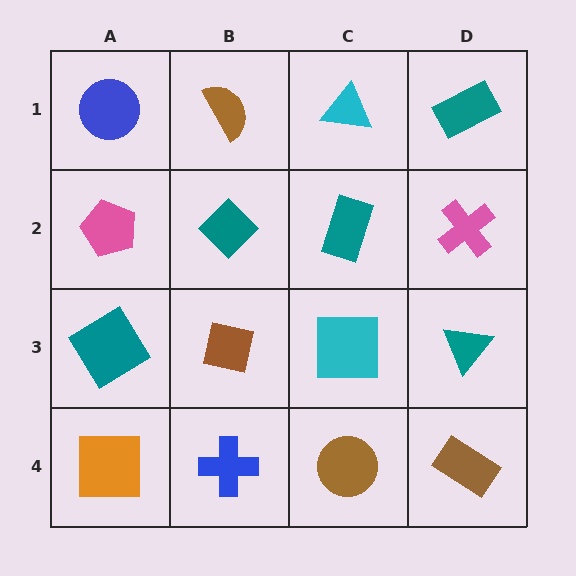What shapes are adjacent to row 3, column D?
A pink cross (row 2, column D), a brown rectangle (row 4, column D), a cyan square (row 3, column C).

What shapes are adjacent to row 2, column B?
A brown semicircle (row 1, column B), a brown square (row 3, column B), a pink pentagon (row 2, column A), a teal rectangle (row 2, column C).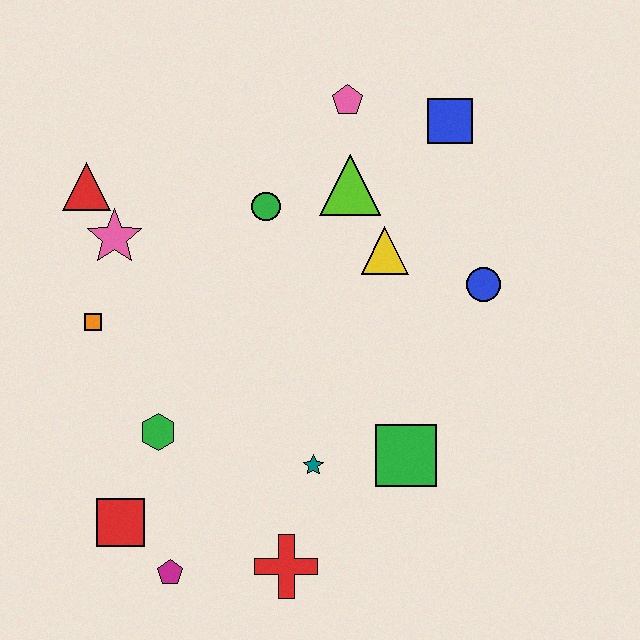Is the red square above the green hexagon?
No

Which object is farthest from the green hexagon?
The blue square is farthest from the green hexagon.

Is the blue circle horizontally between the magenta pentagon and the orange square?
No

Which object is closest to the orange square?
The pink star is closest to the orange square.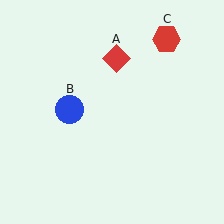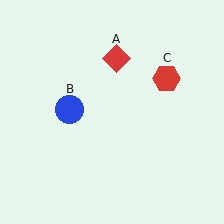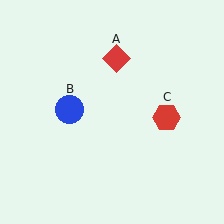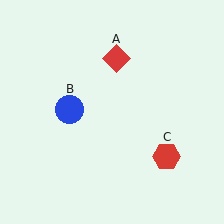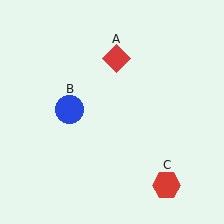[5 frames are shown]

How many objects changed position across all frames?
1 object changed position: red hexagon (object C).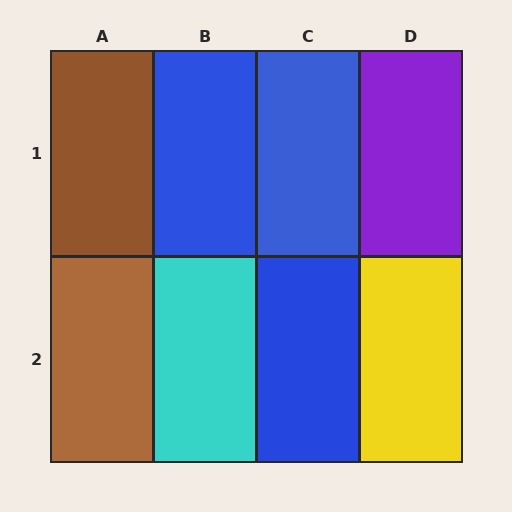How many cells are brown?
2 cells are brown.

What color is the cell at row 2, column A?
Brown.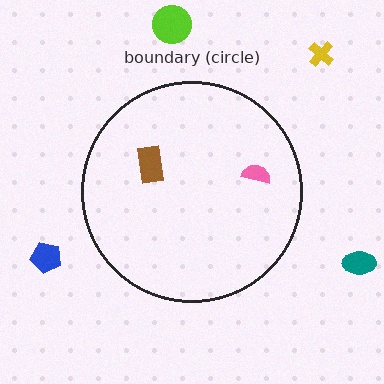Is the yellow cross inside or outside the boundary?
Outside.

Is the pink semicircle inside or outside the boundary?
Inside.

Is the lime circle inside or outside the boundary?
Outside.